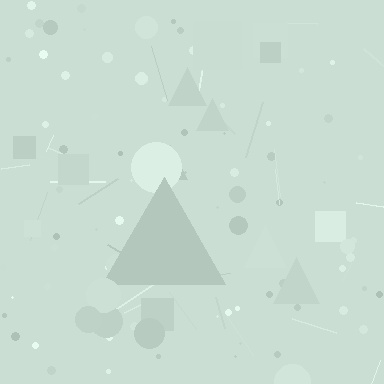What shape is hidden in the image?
A triangle is hidden in the image.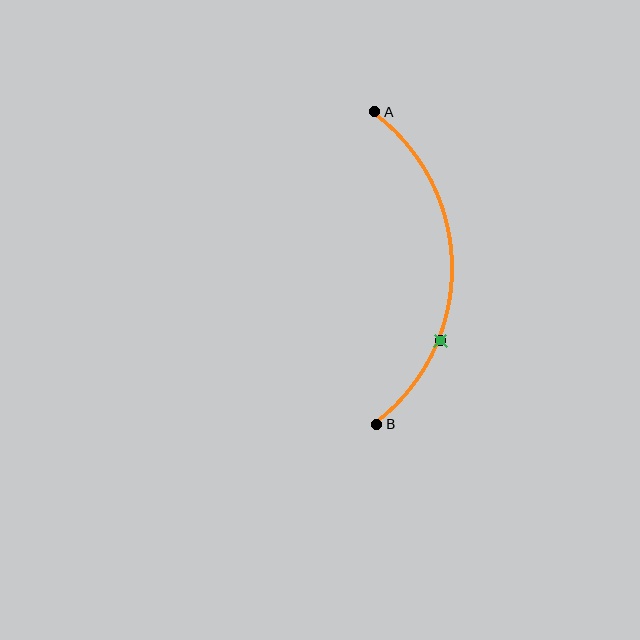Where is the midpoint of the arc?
The arc midpoint is the point on the curve farthest from the straight line joining A and B. It sits to the right of that line.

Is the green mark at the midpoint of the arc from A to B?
No. The green mark lies on the arc but is closer to endpoint B. The arc midpoint would be at the point on the curve equidistant along the arc from both A and B.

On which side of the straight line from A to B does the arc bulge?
The arc bulges to the right of the straight line connecting A and B.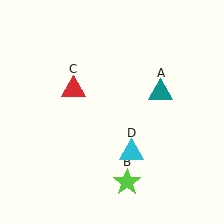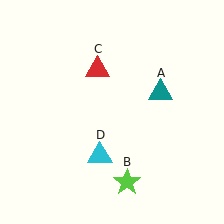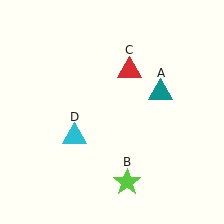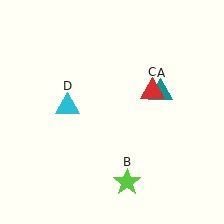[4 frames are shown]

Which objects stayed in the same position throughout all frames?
Teal triangle (object A) and lime star (object B) remained stationary.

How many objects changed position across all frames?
2 objects changed position: red triangle (object C), cyan triangle (object D).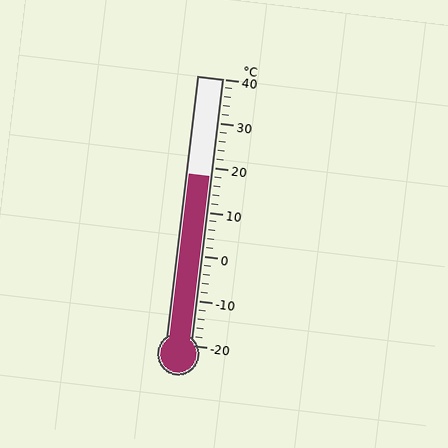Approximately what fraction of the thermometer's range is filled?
The thermometer is filled to approximately 65% of its range.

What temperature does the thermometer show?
The thermometer shows approximately 18°C.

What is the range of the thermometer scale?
The thermometer scale ranges from -20°C to 40°C.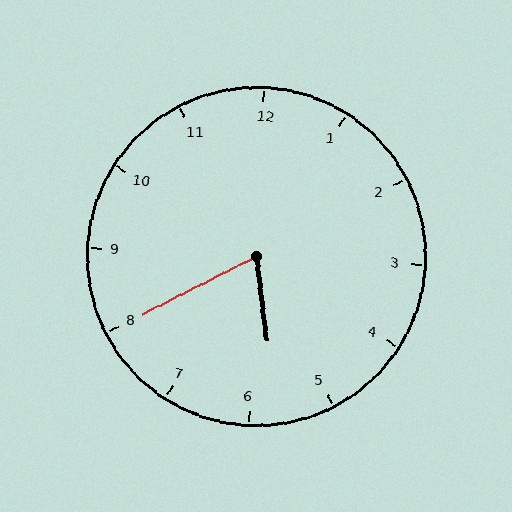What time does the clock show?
5:40.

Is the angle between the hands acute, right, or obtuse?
It is acute.